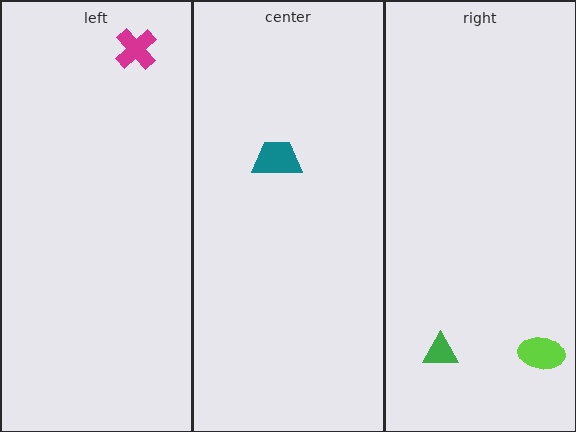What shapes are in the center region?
The teal trapezoid.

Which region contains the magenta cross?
The left region.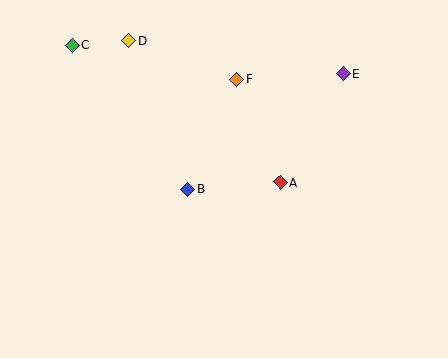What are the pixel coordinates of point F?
Point F is at (237, 79).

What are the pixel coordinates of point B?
Point B is at (188, 189).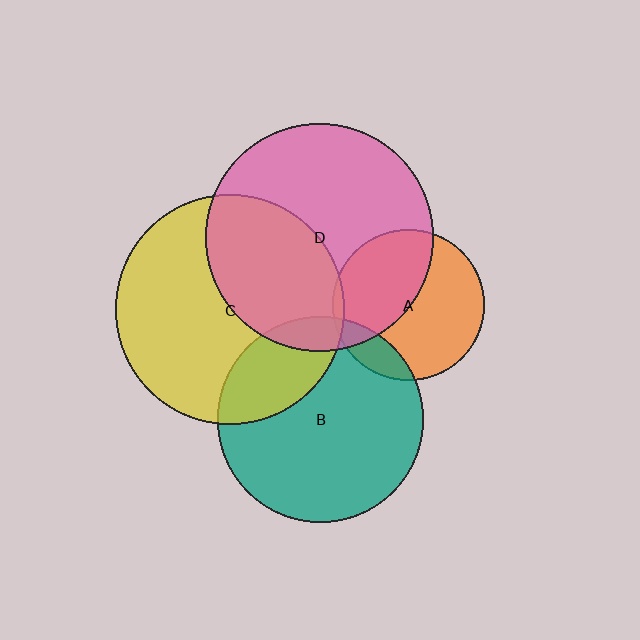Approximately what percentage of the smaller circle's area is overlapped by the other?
Approximately 45%.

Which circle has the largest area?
Circle C (yellow).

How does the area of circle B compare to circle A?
Approximately 1.8 times.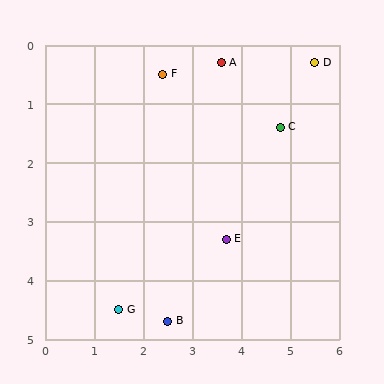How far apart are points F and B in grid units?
Points F and B are about 4.2 grid units apart.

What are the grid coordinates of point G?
Point G is at approximately (1.5, 4.5).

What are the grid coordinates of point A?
Point A is at approximately (3.6, 0.3).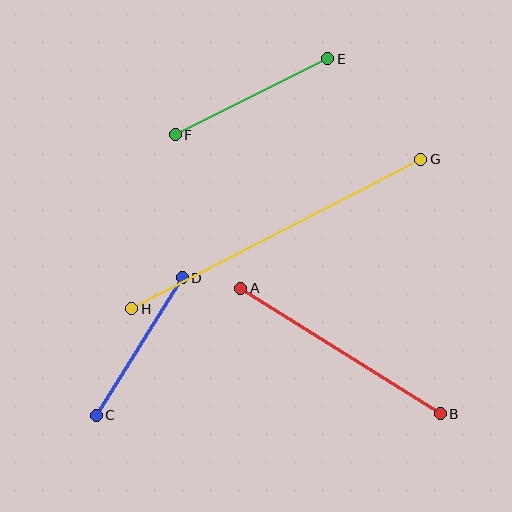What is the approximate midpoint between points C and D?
The midpoint is at approximately (139, 346) pixels.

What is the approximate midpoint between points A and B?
The midpoint is at approximately (340, 351) pixels.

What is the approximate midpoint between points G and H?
The midpoint is at approximately (276, 234) pixels.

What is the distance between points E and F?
The distance is approximately 171 pixels.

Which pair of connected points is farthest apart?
Points G and H are farthest apart.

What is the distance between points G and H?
The distance is approximately 325 pixels.